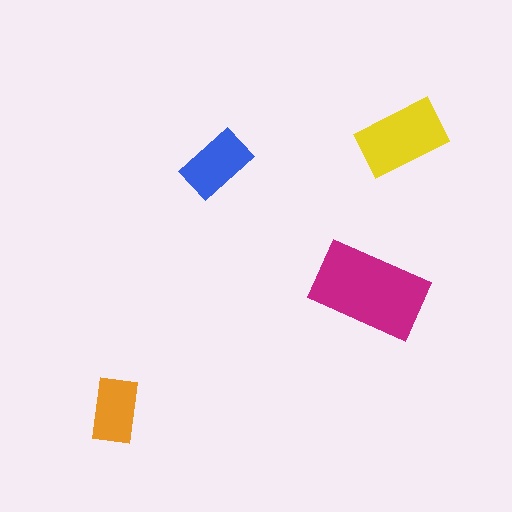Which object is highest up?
The yellow rectangle is topmost.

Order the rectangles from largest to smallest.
the magenta one, the yellow one, the blue one, the orange one.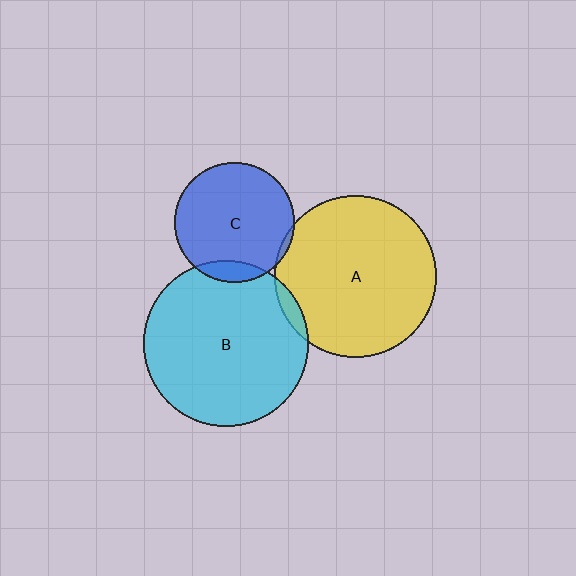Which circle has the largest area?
Circle B (cyan).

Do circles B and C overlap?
Yes.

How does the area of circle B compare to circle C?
Approximately 1.9 times.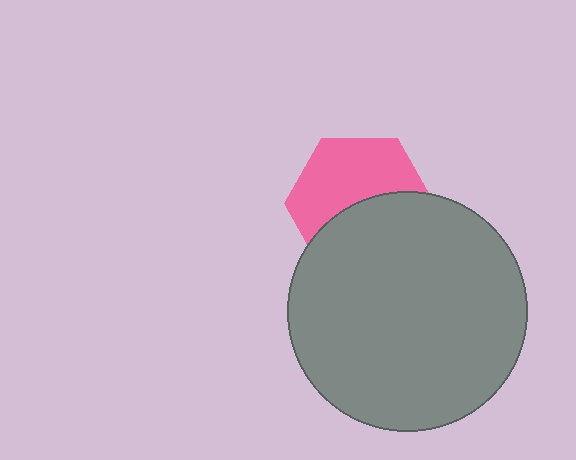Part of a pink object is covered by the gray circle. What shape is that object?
It is a hexagon.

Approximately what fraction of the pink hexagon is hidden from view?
Roughly 46% of the pink hexagon is hidden behind the gray circle.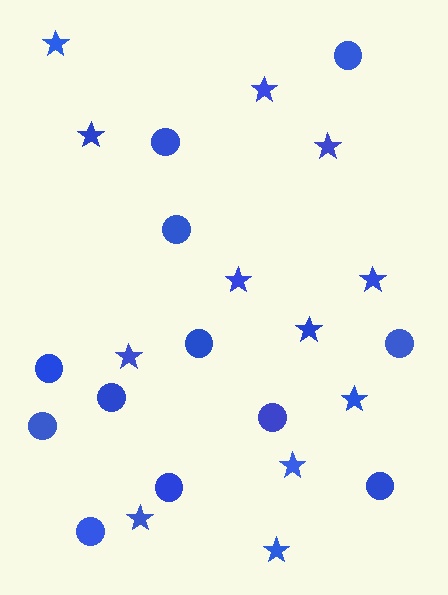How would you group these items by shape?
There are 2 groups: one group of circles (12) and one group of stars (12).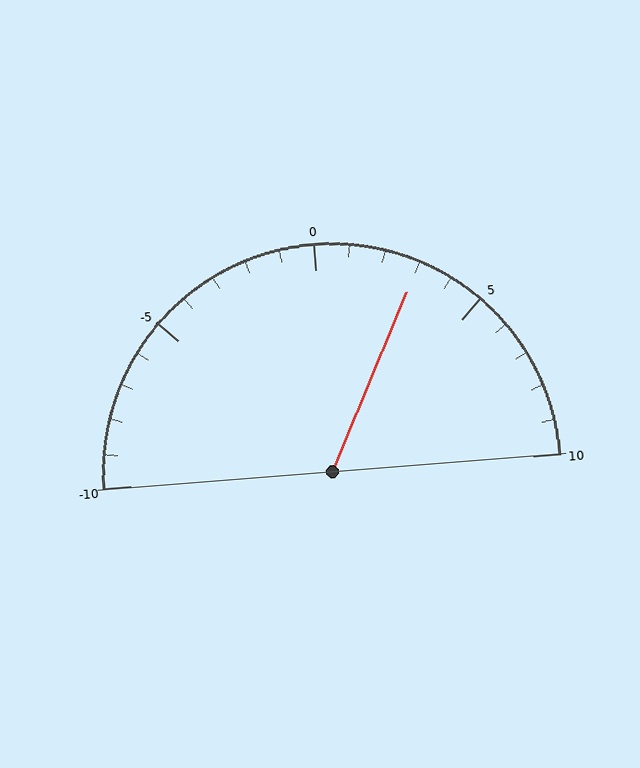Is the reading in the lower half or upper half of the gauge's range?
The reading is in the upper half of the range (-10 to 10).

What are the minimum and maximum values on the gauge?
The gauge ranges from -10 to 10.